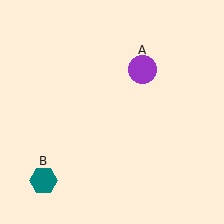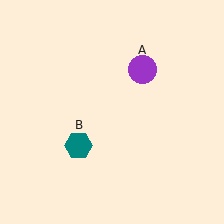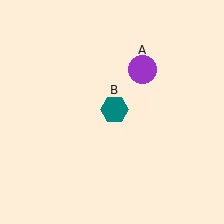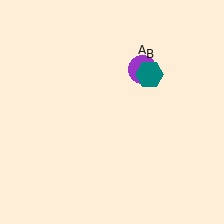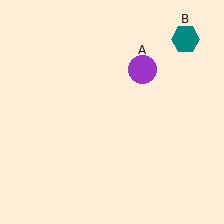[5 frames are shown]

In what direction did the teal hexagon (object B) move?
The teal hexagon (object B) moved up and to the right.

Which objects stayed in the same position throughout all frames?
Purple circle (object A) remained stationary.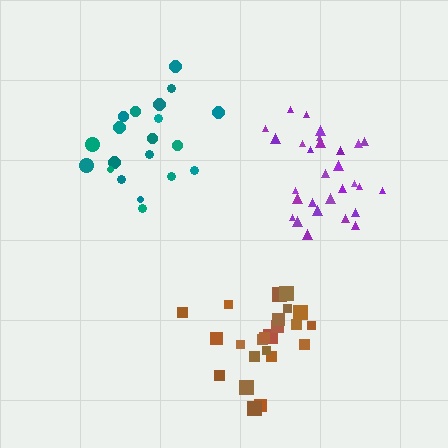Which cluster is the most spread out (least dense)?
Teal.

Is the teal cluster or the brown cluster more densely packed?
Brown.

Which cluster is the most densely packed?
Brown.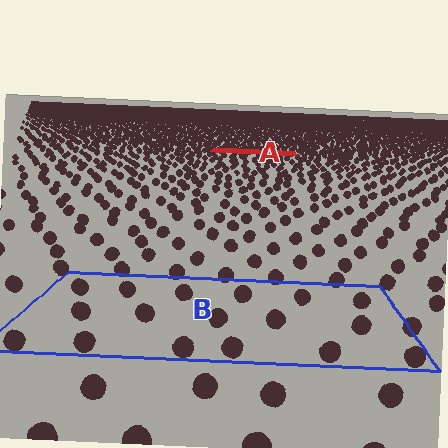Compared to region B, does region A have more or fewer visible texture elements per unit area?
Region A has more texture elements per unit area — they are packed more densely because it is farther away.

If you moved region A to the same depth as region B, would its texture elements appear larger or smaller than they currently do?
They would appear larger. At a closer depth, the same texture elements are projected at a bigger on-screen size.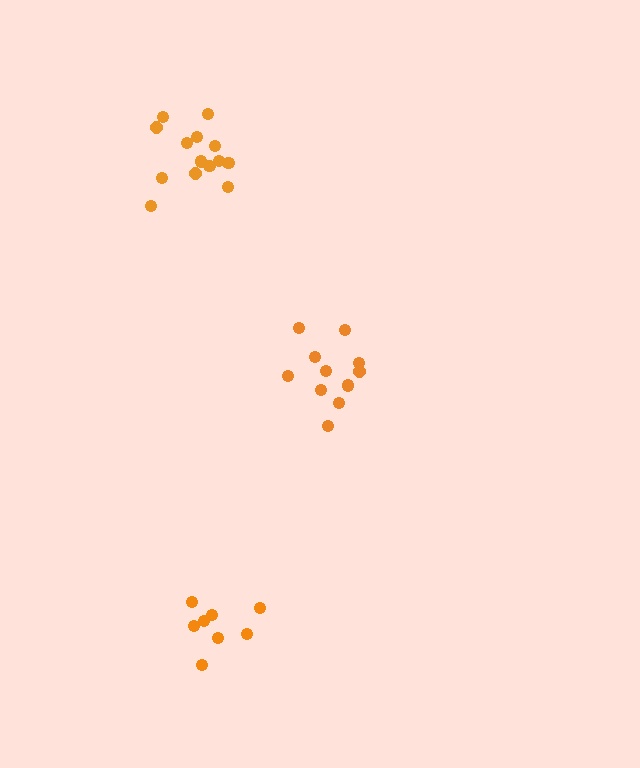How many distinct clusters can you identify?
There are 3 distinct clusters.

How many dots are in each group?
Group 1: 14 dots, Group 2: 8 dots, Group 3: 11 dots (33 total).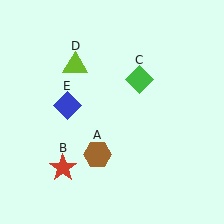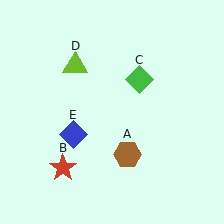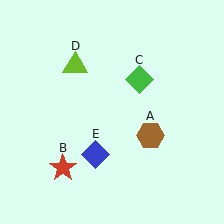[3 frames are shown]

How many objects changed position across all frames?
2 objects changed position: brown hexagon (object A), blue diamond (object E).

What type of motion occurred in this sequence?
The brown hexagon (object A), blue diamond (object E) rotated counterclockwise around the center of the scene.